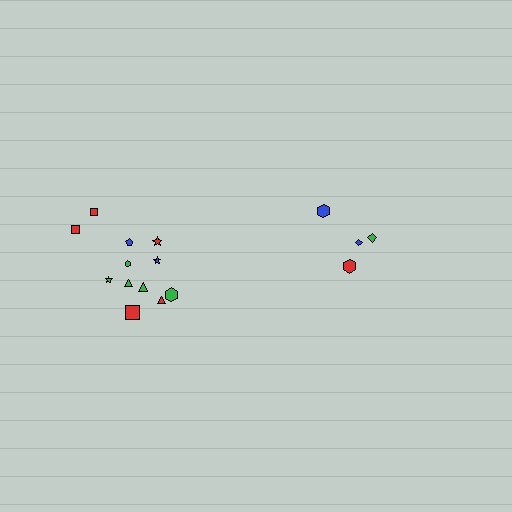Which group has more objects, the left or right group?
The left group.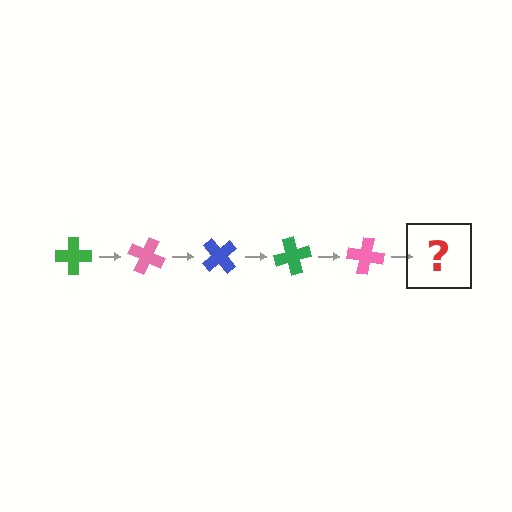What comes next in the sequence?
The next element should be a blue cross, rotated 125 degrees from the start.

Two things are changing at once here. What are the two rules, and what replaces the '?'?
The two rules are that it rotates 25 degrees each step and the color cycles through green, pink, and blue. The '?' should be a blue cross, rotated 125 degrees from the start.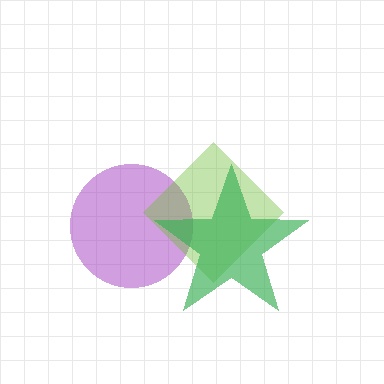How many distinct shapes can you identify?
There are 3 distinct shapes: a purple circle, a lime diamond, a green star.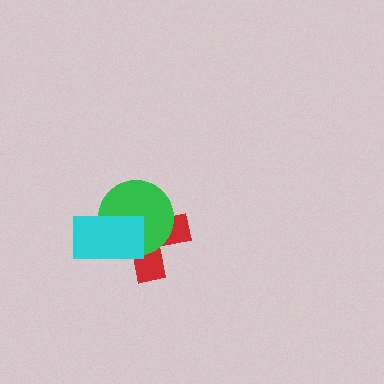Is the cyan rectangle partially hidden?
No, no other shape covers it.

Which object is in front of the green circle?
The cyan rectangle is in front of the green circle.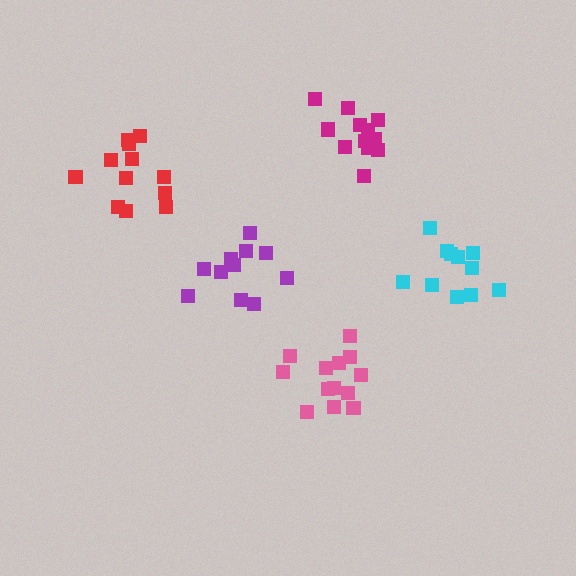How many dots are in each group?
Group 1: 13 dots, Group 2: 11 dots, Group 3: 12 dots, Group 4: 11 dots, Group 5: 12 dots (59 total).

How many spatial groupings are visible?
There are 5 spatial groupings.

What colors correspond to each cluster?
The clusters are colored: pink, cyan, red, purple, magenta.